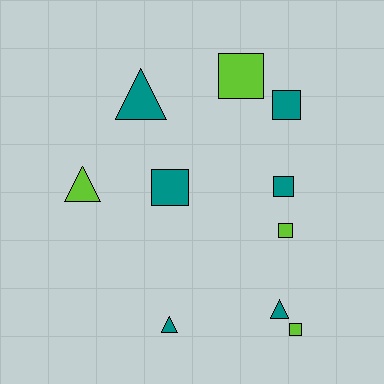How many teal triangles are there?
There are 3 teal triangles.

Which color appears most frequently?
Teal, with 6 objects.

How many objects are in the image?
There are 10 objects.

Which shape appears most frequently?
Square, with 6 objects.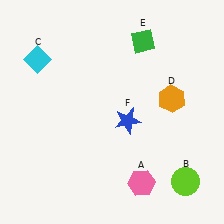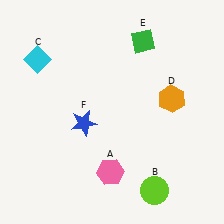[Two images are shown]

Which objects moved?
The objects that moved are: the pink hexagon (A), the lime circle (B), the blue star (F).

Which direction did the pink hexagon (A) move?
The pink hexagon (A) moved left.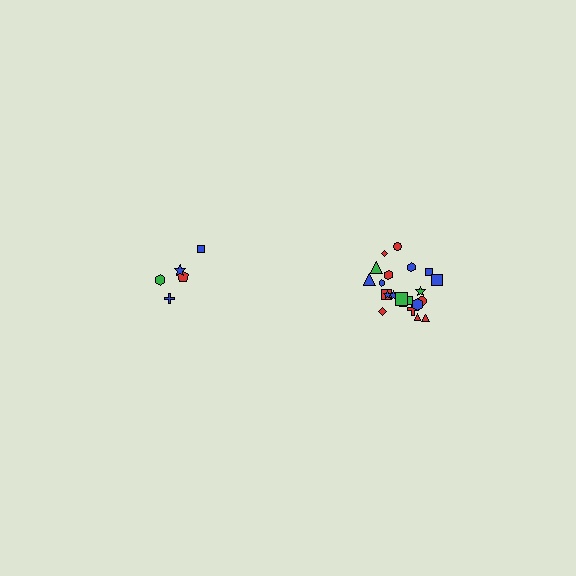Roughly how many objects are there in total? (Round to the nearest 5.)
Roughly 25 objects in total.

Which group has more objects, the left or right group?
The right group.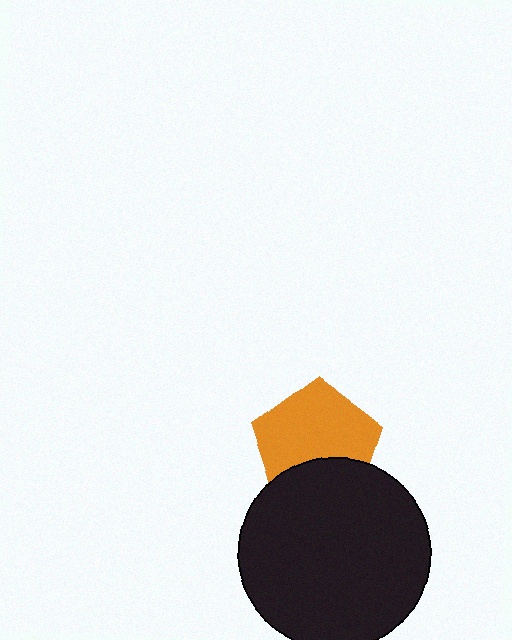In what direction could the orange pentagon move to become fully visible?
The orange pentagon could move up. That would shift it out from behind the black circle entirely.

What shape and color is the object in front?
The object in front is a black circle.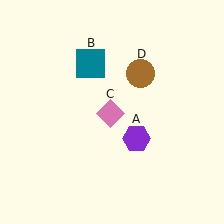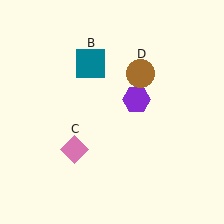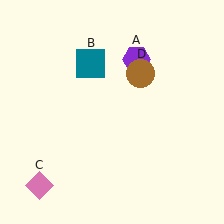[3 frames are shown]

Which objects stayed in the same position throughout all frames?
Teal square (object B) and brown circle (object D) remained stationary.